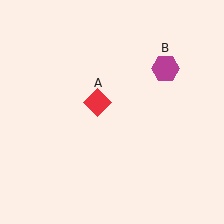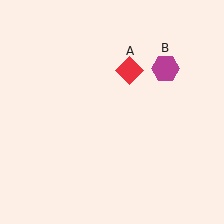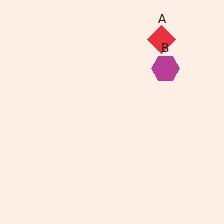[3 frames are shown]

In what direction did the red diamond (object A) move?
The red diamond (object A) moved up and to the right.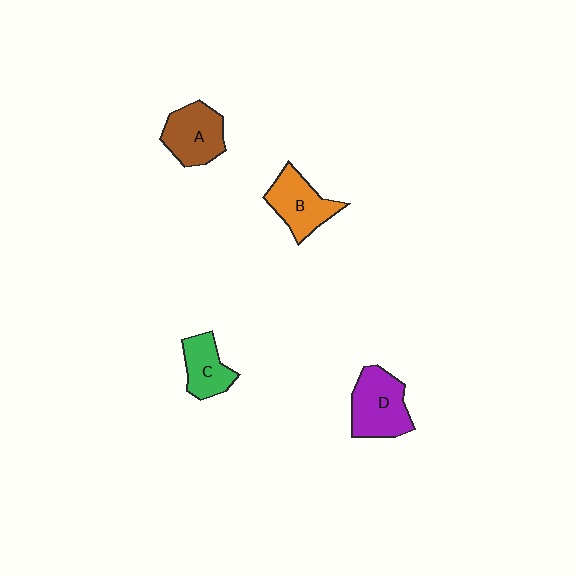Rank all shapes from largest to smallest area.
From largest to smallest: D (purple), A (brown), B (orange), C (green).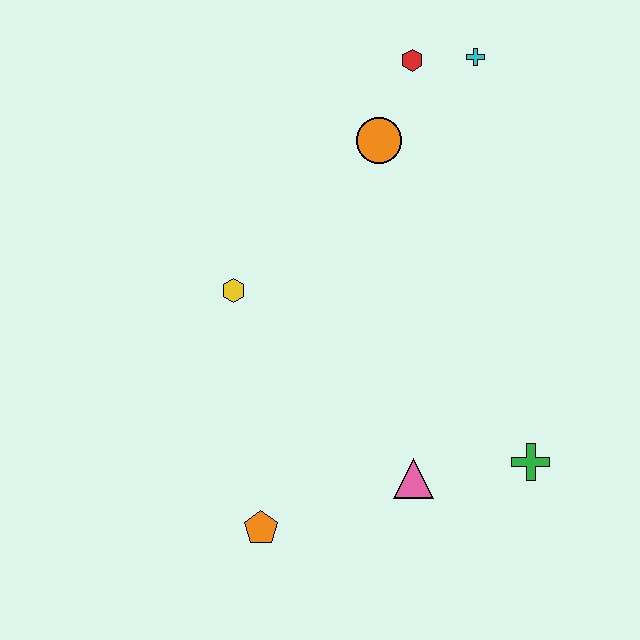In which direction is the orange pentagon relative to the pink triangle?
The orange pentagon is to the left of the pink triangle.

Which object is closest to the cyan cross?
The red hexagon is closest to the cyan cross.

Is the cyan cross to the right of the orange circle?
Yes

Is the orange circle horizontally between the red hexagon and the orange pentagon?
Yes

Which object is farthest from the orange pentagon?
The cyan cross is farthest from the orange pentagon.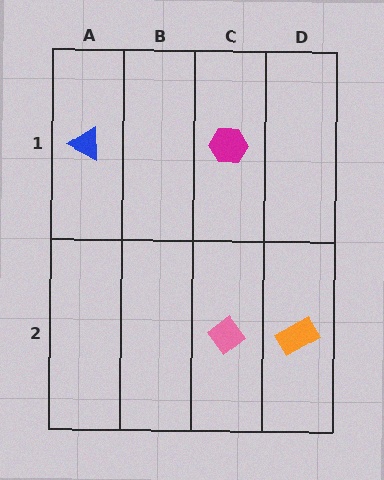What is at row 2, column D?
An orange rectangle.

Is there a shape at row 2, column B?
No, that cell is empty.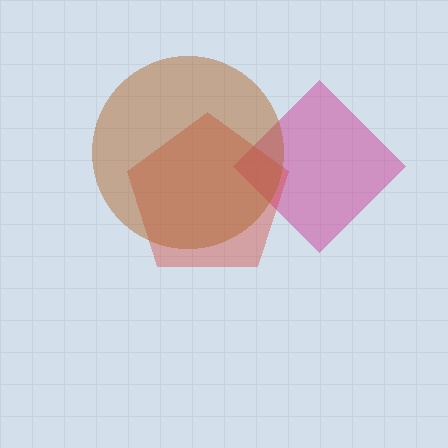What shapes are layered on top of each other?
The layered shapes are: a magenta diamond, a red pentagon, a brown circle.